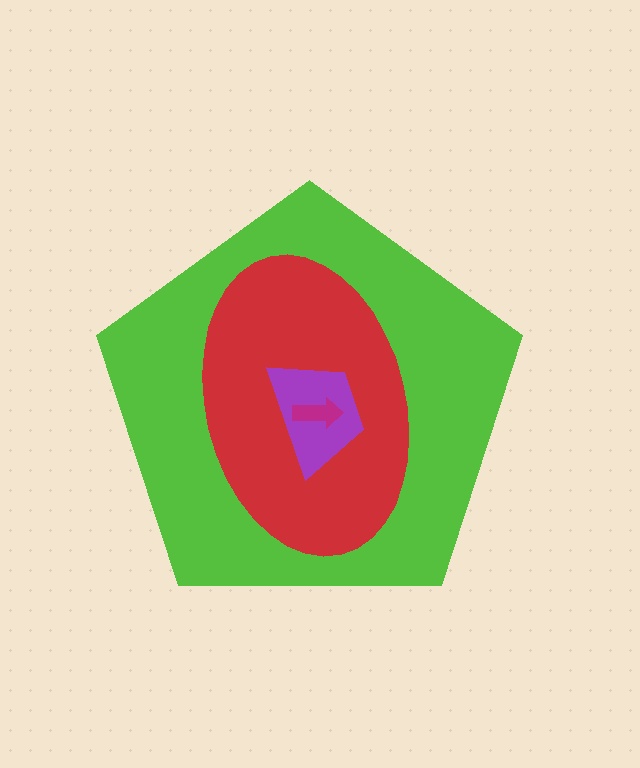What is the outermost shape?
The lime pentagon.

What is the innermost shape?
The magenta arrow.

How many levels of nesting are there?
4.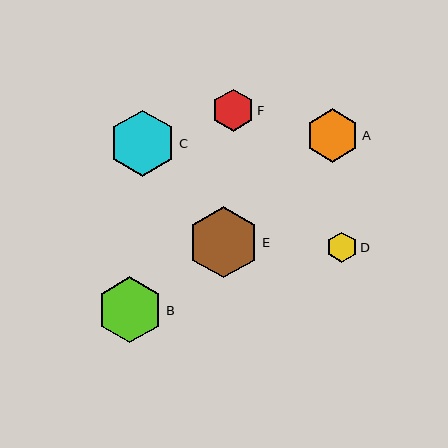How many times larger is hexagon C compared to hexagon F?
Hexagon C is approximately 1.6 times the size of hexagon F.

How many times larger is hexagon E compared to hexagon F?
Hexagon E is approximately 1.7 times the size of hexagon F.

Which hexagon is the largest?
Hexagon E is the largest with a size of approximately 71 pixels.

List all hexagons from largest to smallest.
From largest to smallest: E, C, B, A, F, D.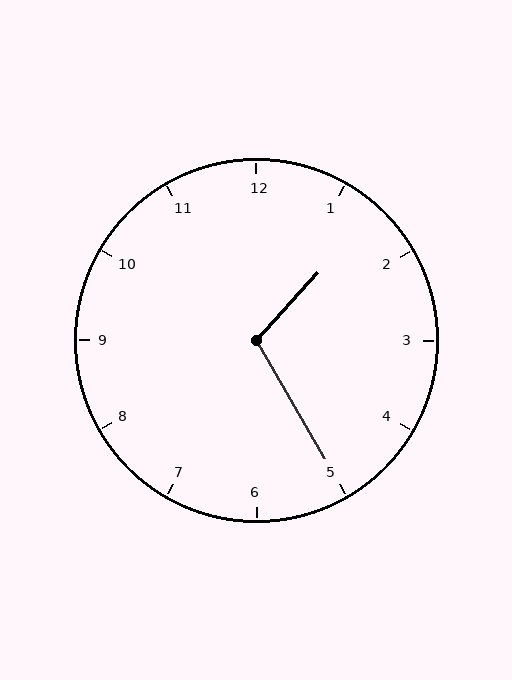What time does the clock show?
1:25.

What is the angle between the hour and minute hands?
Approximately 108 degrees.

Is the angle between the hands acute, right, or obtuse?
It is obtuse.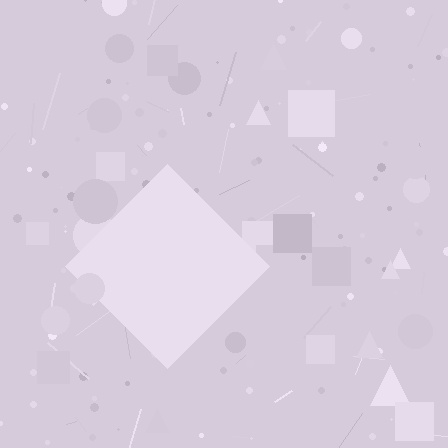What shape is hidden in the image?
A diamond is hidden in the image.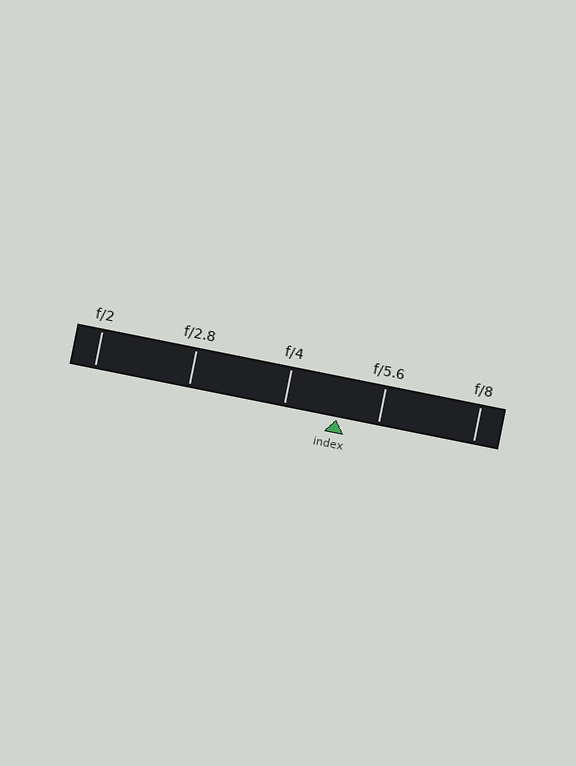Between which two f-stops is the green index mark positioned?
The index mark is between f/4 and f/5.6.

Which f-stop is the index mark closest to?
The index mark is closest to f/5.6.